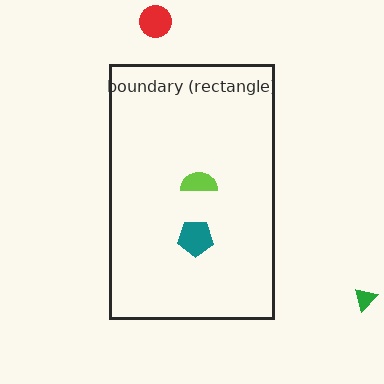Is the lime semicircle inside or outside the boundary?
Inside.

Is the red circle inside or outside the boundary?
Outside.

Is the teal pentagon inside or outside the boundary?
Inside.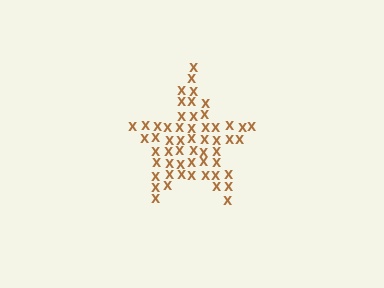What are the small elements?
The small elements are letter X's.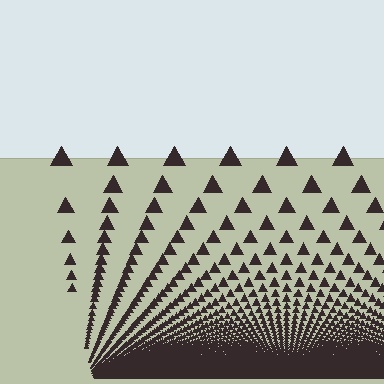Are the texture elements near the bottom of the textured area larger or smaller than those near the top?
Smaller. The gradient is inverted — elements near the bottom are smaller and denser.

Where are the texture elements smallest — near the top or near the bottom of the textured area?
Near the bottom.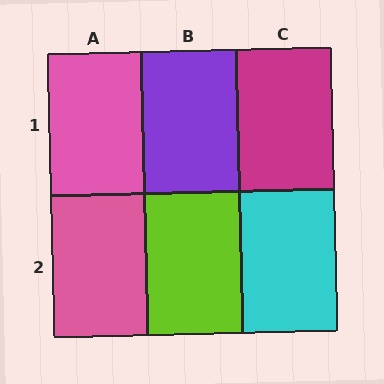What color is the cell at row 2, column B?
Lime.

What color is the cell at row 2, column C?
Cyan.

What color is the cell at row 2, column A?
Pink.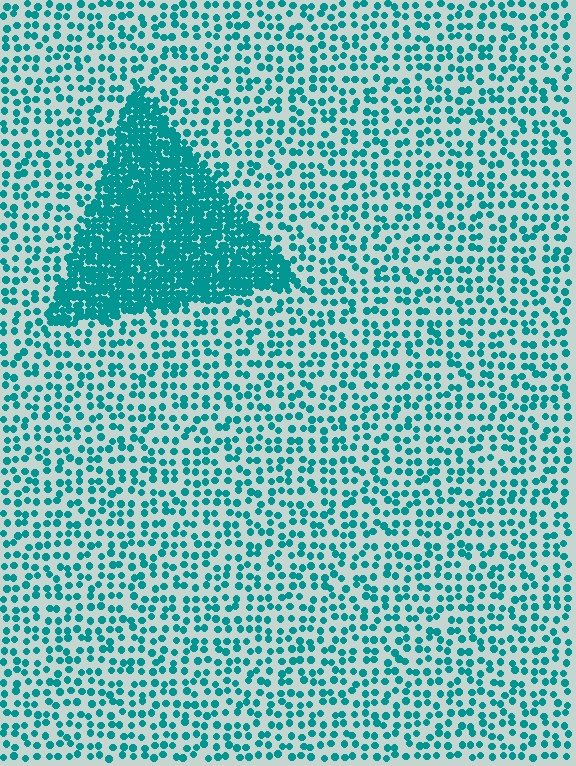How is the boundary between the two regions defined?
The boundary is defined by a change in element density (approximately 3.1x ratio). All elements are the same color, size, and shape.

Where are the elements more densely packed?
The elements are more densely packed inside the triangle boundary.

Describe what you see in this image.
The image contains small teal elements arranged at two different densities. A triangle-shaped region is visible where the elements are more densely packed than the surrounding area.